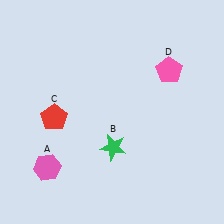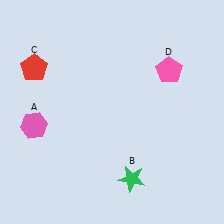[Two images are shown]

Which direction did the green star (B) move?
The green star (B) moved down.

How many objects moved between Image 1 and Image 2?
3 objects moved between the two images.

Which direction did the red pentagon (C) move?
The red pentagon (C) moved up.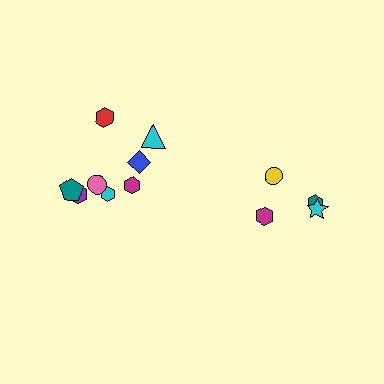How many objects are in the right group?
There are 4 objects.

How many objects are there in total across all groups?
There are 12 objects.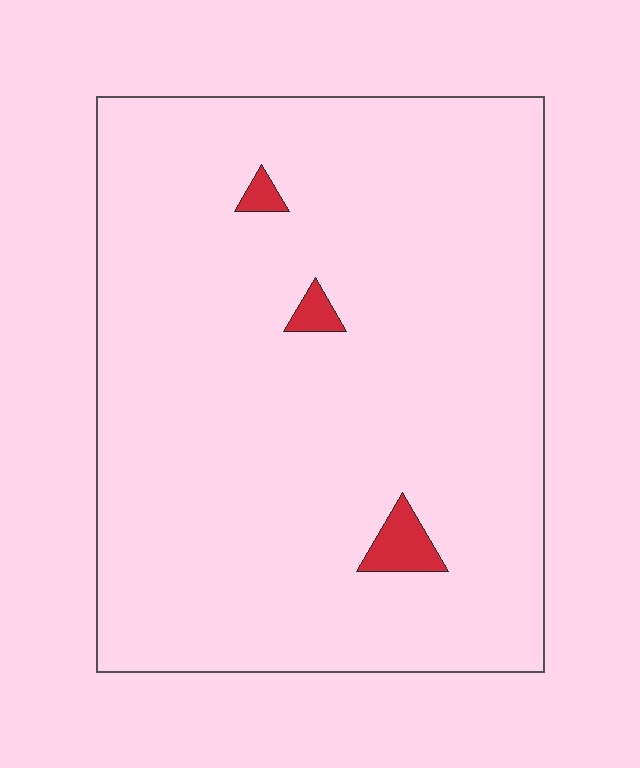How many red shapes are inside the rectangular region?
3.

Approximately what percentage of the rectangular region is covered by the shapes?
Approximately 5%.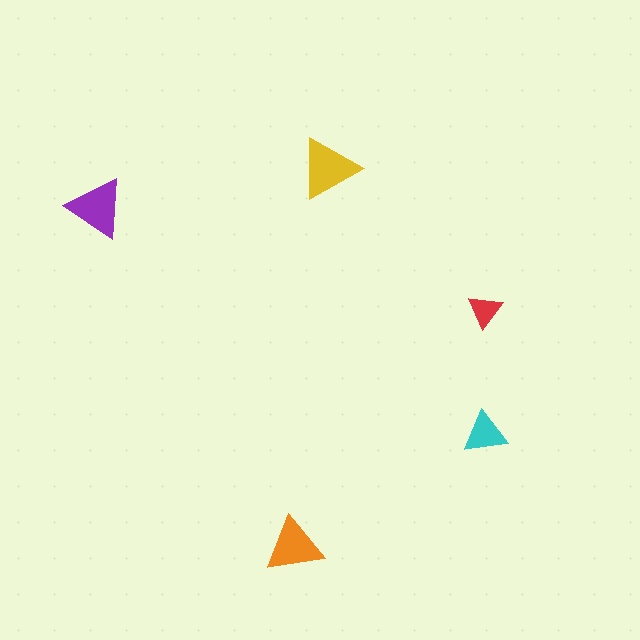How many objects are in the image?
There are 5 objects in the image.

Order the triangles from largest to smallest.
the yellow one, the purple one, the orange one, the cyan one, the red one.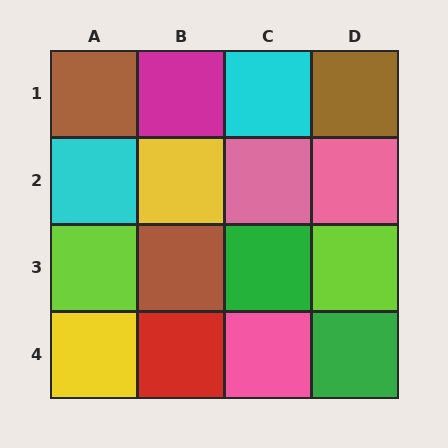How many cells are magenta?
1 cell is magenta.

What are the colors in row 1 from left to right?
Brown, magenta, cyan, brown.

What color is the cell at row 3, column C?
Green.